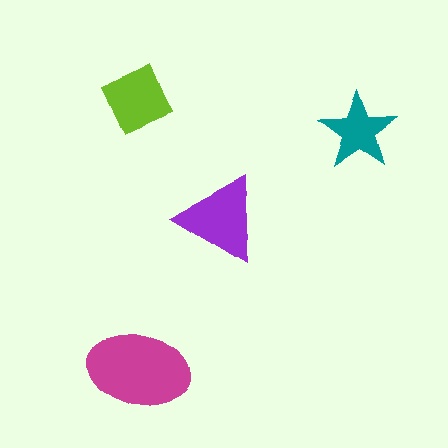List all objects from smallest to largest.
The teal star, the lime square, the purple triangle, the magenta ellipse.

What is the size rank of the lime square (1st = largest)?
3rd.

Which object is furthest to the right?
The teal star is rightmost.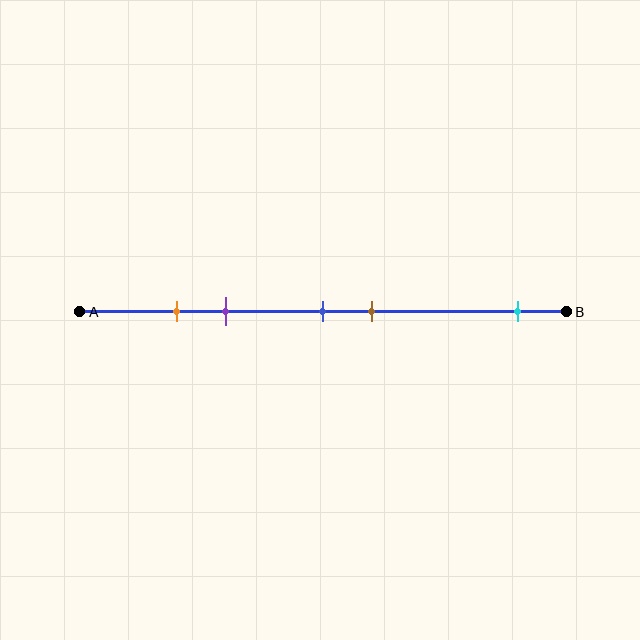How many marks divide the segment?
There are 5 marks dividing the segment.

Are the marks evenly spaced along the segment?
No, the marks are not evenly spaced.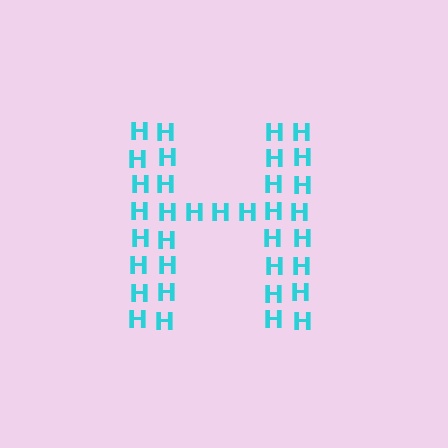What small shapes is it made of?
It is made of small letter H's.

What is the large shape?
The large shape is the letter H.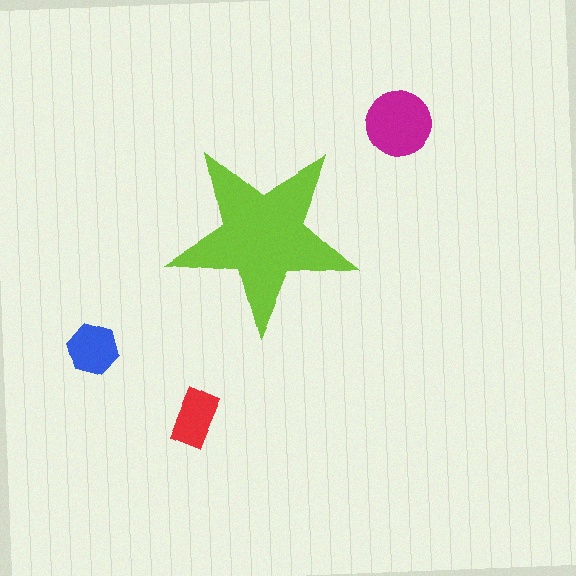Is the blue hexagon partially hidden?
No, the blue hexagon is fully visible.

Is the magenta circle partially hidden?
No, the magenta circle is fully visible.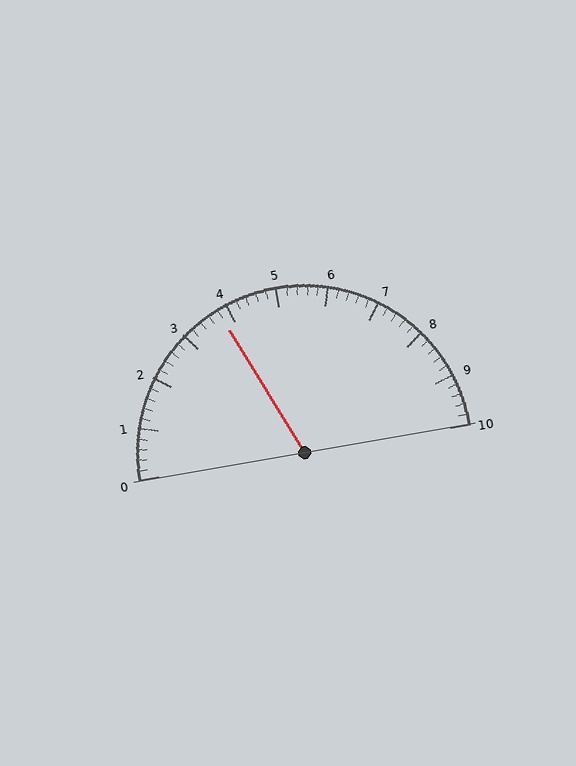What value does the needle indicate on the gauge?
The needle indicates approximately 3.8.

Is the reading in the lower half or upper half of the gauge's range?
The reading is in the lower half of the range (0 to 10).